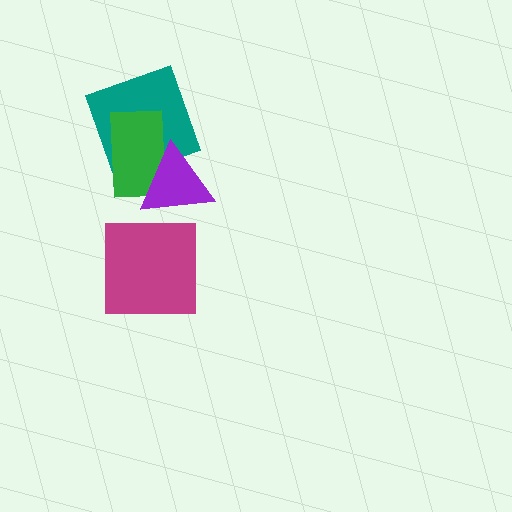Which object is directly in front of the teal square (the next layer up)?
The green rectangle is directly in front of the teal square.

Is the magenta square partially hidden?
No, no other shape covers it.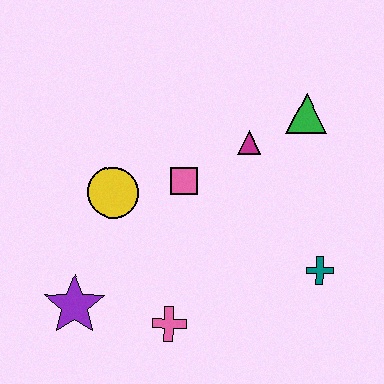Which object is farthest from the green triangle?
The purple star is farthest from the green triangle.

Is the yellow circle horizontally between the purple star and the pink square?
Yes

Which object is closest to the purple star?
The pink cross is closest to the purple star.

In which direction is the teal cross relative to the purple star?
The teal cross is to the right of the purple star.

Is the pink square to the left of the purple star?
No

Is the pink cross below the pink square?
Yes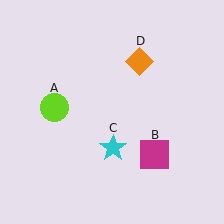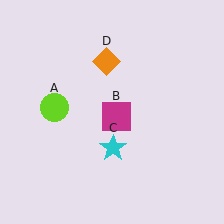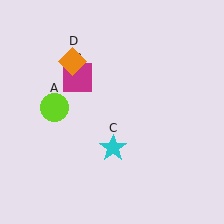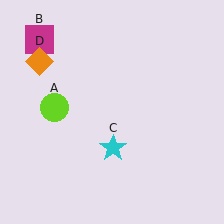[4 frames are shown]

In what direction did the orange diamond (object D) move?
The orange diamond (object D) moved left.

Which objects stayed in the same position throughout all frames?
Lime circle (object A) and cyan star (object C) remained stationary.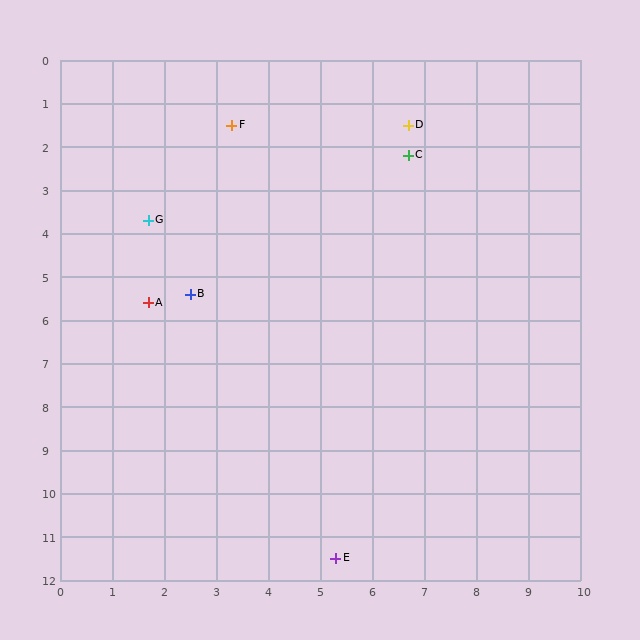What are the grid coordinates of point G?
Point G is at approximately (1.7, 3.7).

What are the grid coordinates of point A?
Point A is at approximately (1.7, 5.6).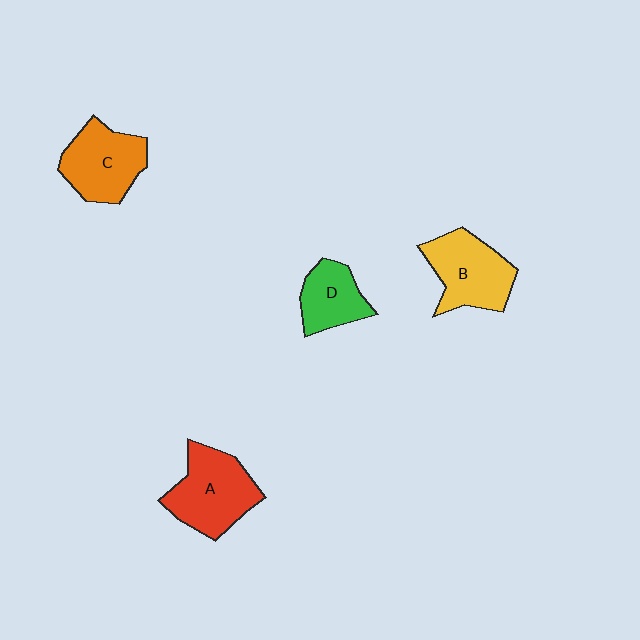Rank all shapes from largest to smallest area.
From largest to smallest: A (red), B (yellow), C (orange), D (green).